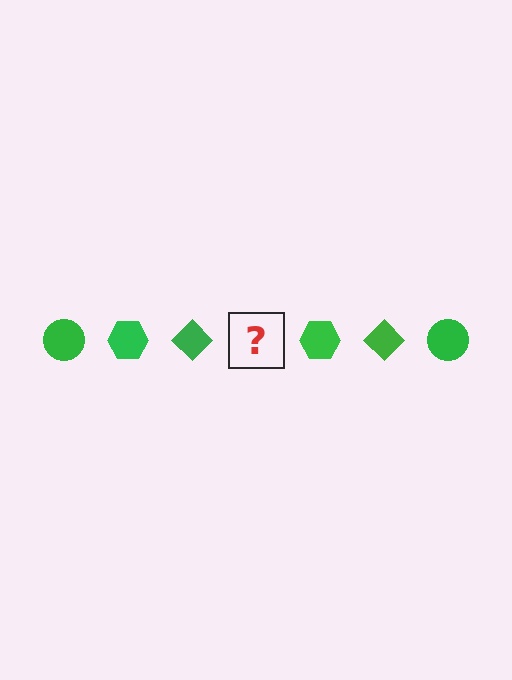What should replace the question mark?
The question mark should be replaced with a green circle.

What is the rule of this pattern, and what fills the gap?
The rule is that the pattern cycles through circle, hexagon, diamond shapes in green. The gap should be filled with a green circle.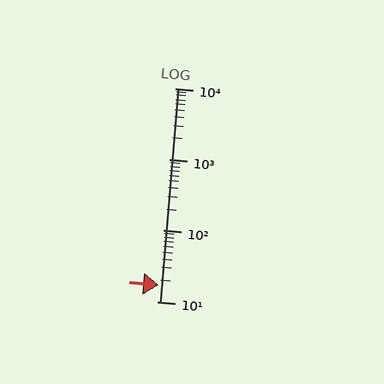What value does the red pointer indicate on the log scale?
The pointer indicates approximately 17.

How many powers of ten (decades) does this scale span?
The scale spans 3 decades, from 10 to 10000.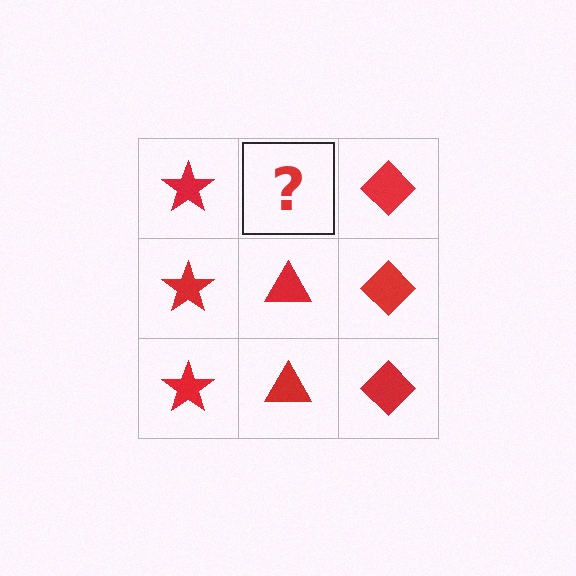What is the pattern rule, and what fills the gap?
The rule is that each column has a consistent shape. The gap should be filled with a red triangle.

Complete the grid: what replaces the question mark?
The question mark should be replaced with a red triangle.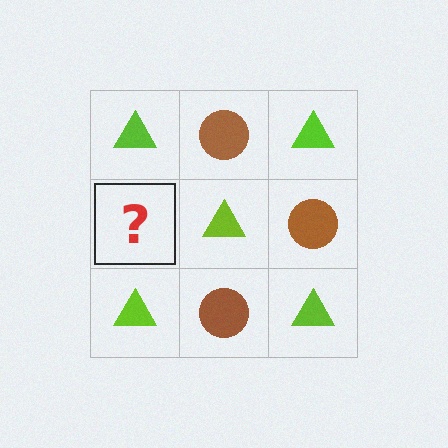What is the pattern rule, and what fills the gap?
The rule is that it alternates lime triangle and brown circle in a checkerboard pattern. The gap should be filled with a brown circle.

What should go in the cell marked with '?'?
The missing cell should contain a brown circle.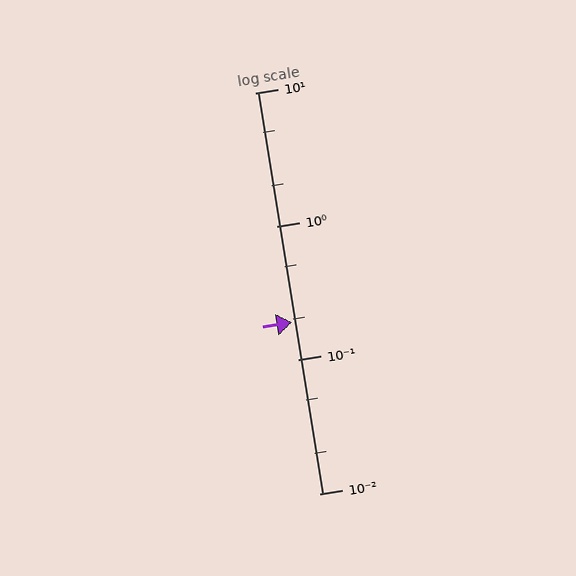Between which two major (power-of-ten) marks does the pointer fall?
The pointer is between 0.1 and 1.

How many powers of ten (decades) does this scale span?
The scale spans 3 decades, from 0.01 to 10.